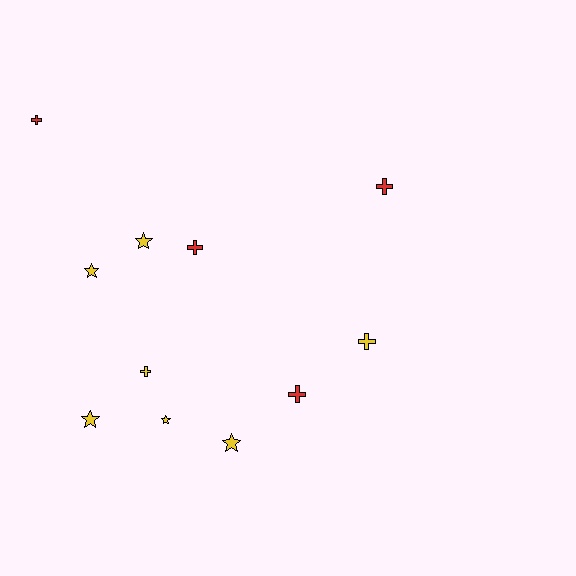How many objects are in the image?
There are 11 objects.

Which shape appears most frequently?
Cross, with 6 objects.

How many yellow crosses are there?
There are 2 yellow crosses.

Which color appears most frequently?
Yellow, with 7 objects.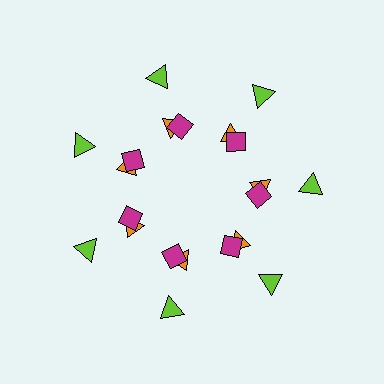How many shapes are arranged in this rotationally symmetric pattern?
There are 21 shapes, arranged in 7 groups of 3.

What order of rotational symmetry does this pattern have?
This pattern has 7-fold rotational symmetry.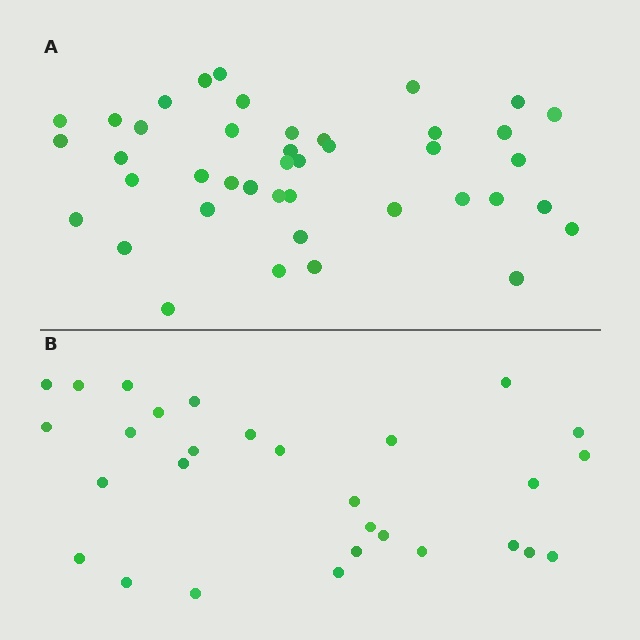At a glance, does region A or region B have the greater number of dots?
Region A (the top region) has more dots.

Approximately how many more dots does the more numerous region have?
Region A has approximately 15 more dots than region B.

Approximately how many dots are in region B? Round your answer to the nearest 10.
About 30 dots. (The exact count is 29, which rounds to 30.)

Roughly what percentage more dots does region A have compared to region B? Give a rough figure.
About 45% more.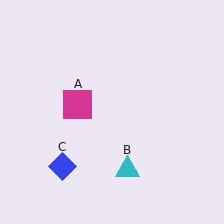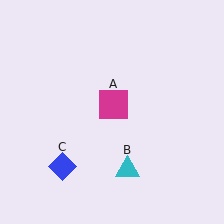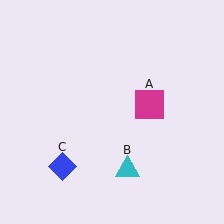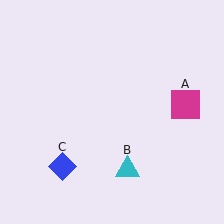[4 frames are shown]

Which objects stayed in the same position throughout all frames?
Cyan triangle (object B) and blue diamond (object C) remained stationary.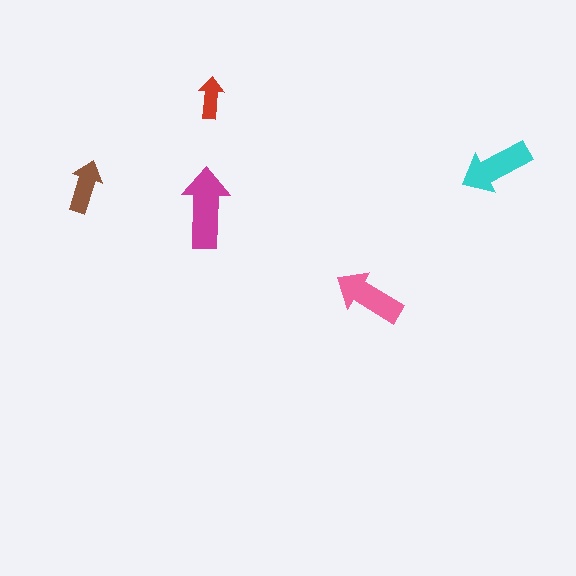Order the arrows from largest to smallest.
the magenta one, the cyan one, the pink one, the brown one, the red one.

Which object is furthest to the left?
The brown arrow is leftmost.